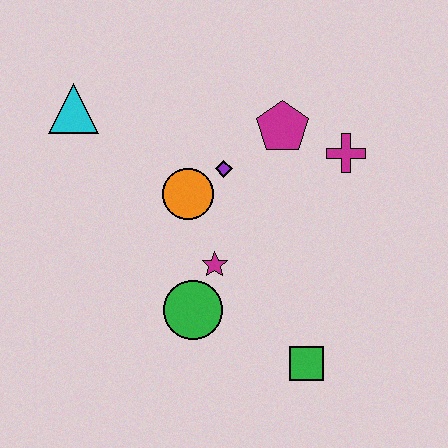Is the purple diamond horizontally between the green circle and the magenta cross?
Yes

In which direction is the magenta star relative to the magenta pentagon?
The magenta star is below the magenta pentagon.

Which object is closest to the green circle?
The magenta star is closest to the green circle.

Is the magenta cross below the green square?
No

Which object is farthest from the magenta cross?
The cyan triangle is farthest from the magenta cross.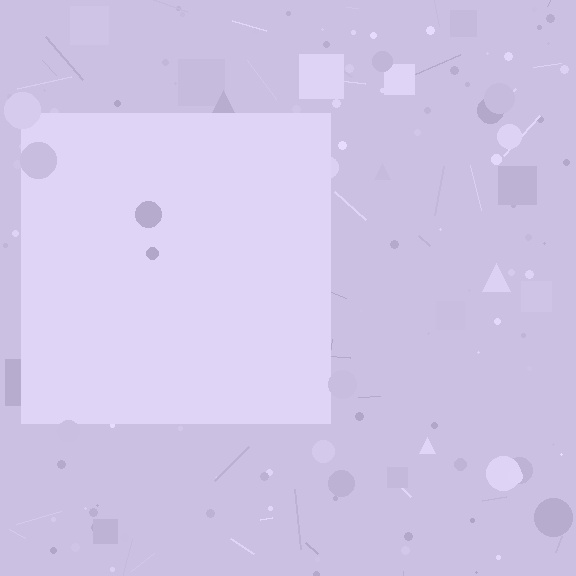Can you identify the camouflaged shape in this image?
The camouflaged shape is a square.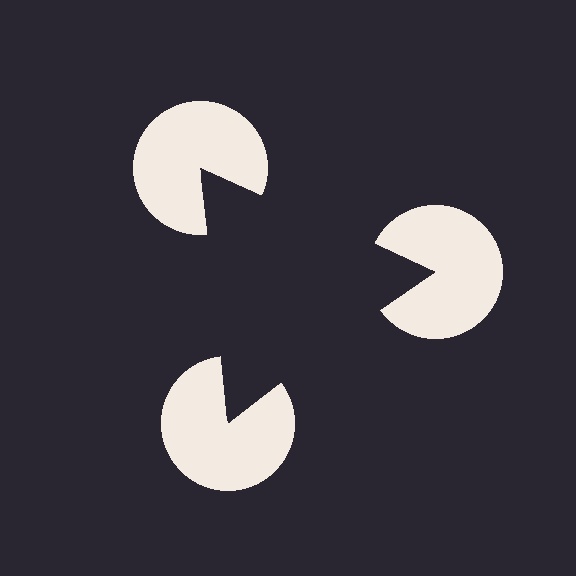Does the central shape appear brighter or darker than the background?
It typically appears slightly darker than the background, even though no actual brightness change is drawn.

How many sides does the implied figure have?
3 sides.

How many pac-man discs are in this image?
There are 3 — one at each vertex of the illusory triangle.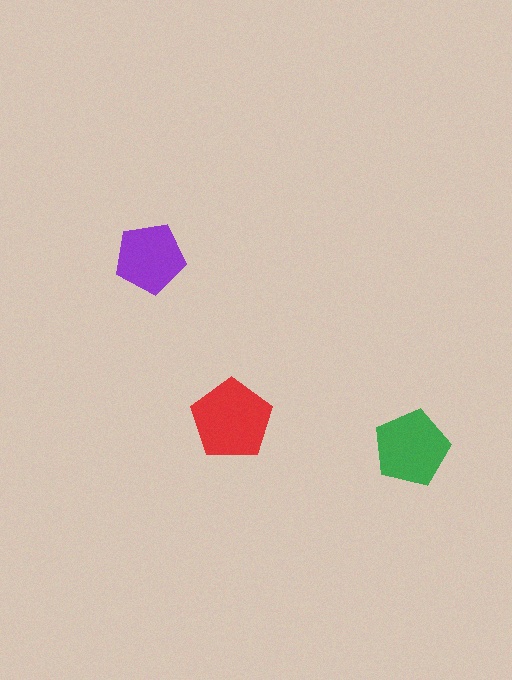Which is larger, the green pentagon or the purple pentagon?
The green one.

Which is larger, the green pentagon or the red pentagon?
The red one.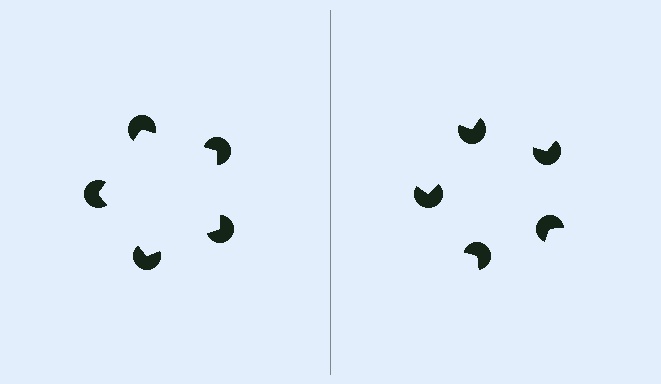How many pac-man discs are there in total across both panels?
10 — 5 on each side.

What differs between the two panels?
The pac-man discs are positioned identically on both sides; only the wedge orientations differ. On the left they align to a pentagon; on the right they are misaligned.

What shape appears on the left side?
An illusory pentagon.